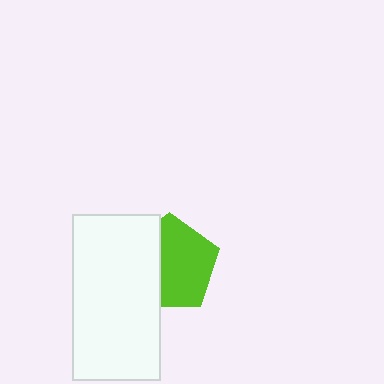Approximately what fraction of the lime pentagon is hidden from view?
Roughly 38% of the lime pentagon is hidden behind the white rectangle.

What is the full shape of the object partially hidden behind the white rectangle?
The partially hidden object is a lime pentagon.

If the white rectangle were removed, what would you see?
You would see the complete lime pentagon.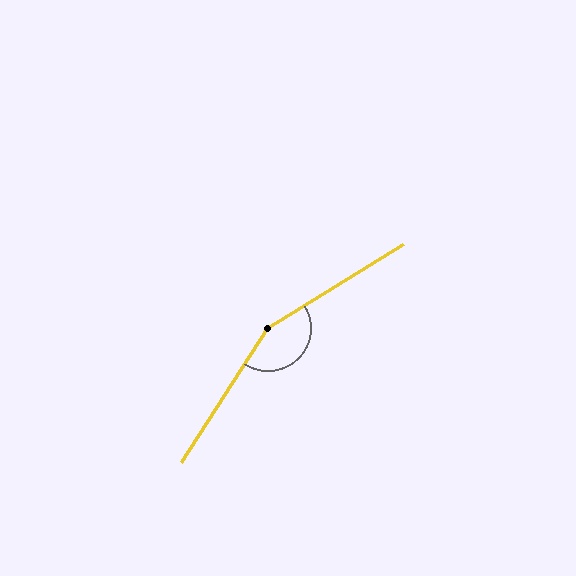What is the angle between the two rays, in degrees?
Approximately 155 degrees.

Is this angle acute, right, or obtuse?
It is obtuse.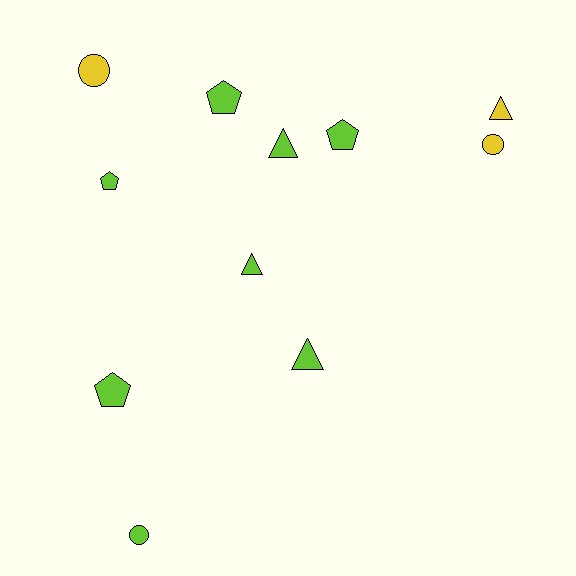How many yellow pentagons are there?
There are no yellow pentagons.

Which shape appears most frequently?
Triangle, with 4 objects.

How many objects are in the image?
There are 11 objects.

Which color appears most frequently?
Lime, with 8 objects.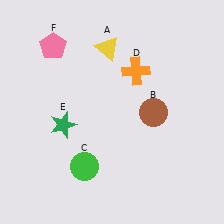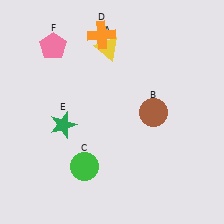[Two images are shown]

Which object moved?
The orange cross (D) moved up.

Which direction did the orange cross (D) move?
The orange cross (D) moved up.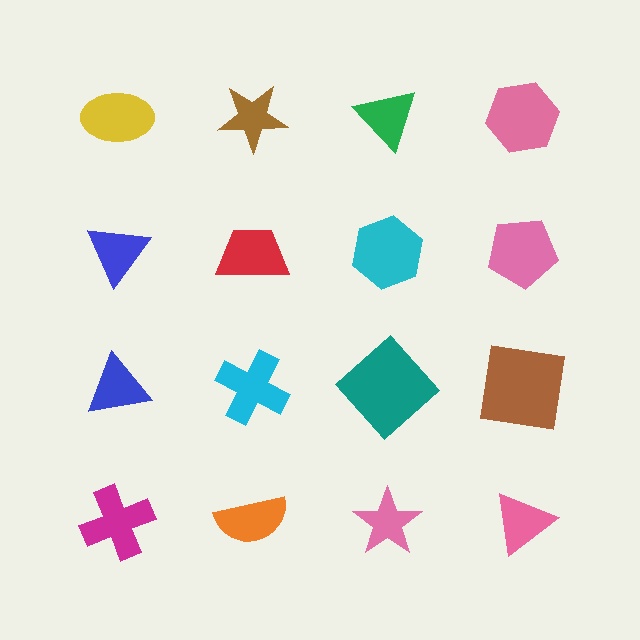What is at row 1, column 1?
A yellow ellipse.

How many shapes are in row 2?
4 shapes.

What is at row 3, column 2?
A cyan cross.